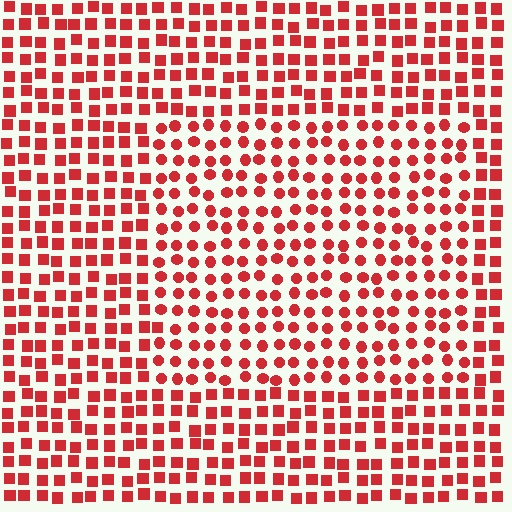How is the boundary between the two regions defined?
The boundary is defined by a change in element shape: circles inside vs. squares outside. All elements share the same color and spacing.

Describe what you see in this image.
The image is filled with small red elements arranged in a uniform grid. A rectangle-shaped region contains circles, while the surrounding area contains squares. The boundary is defined purely by the change in element shape.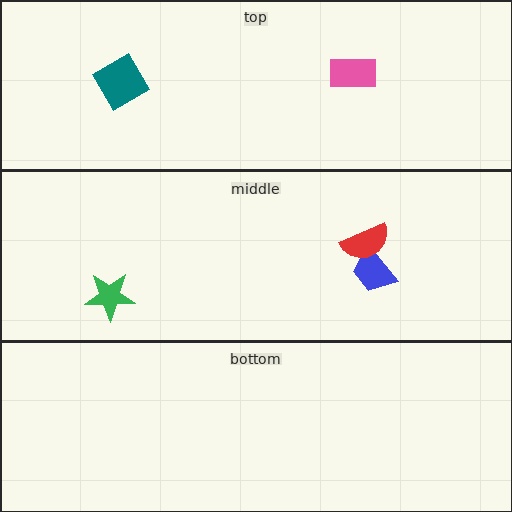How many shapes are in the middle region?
3.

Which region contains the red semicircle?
The middle region.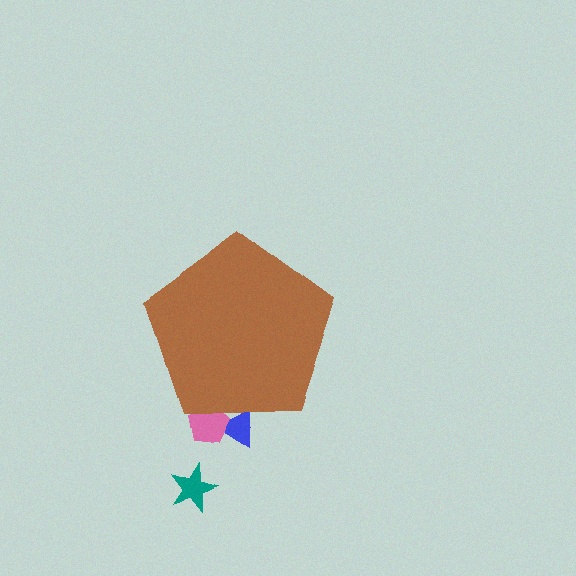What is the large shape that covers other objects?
A brown pentagon.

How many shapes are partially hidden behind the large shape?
2 shapes are partially hidden.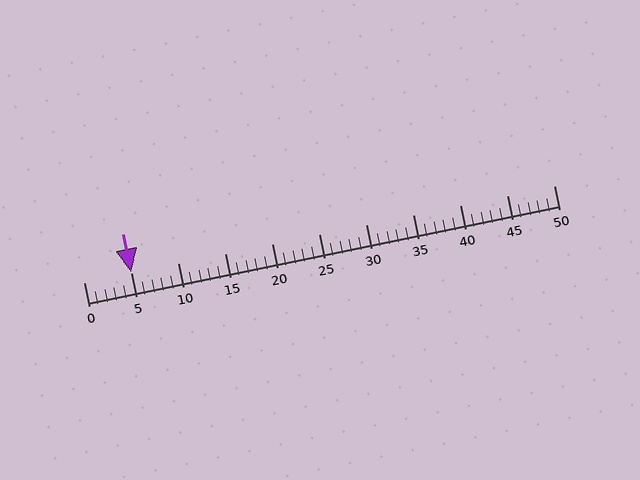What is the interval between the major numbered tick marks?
The major tick marks are spaced 5 units apart.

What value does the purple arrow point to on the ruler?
The purple arrow points to approximately 5.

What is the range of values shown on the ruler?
The ruler shows values from 0 to 50.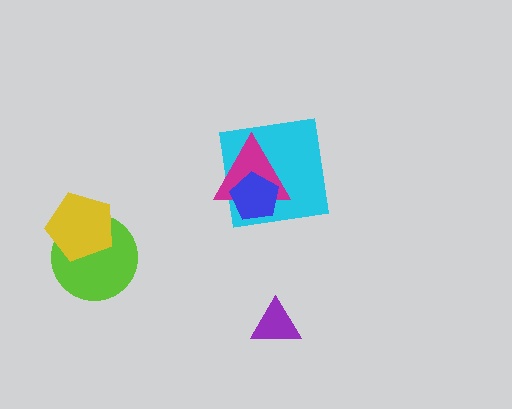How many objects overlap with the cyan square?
2 objects overlap with the cyan square.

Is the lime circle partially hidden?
Yes, it is partially covered by another shape.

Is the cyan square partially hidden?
Yes, it is partially covered by another shape.